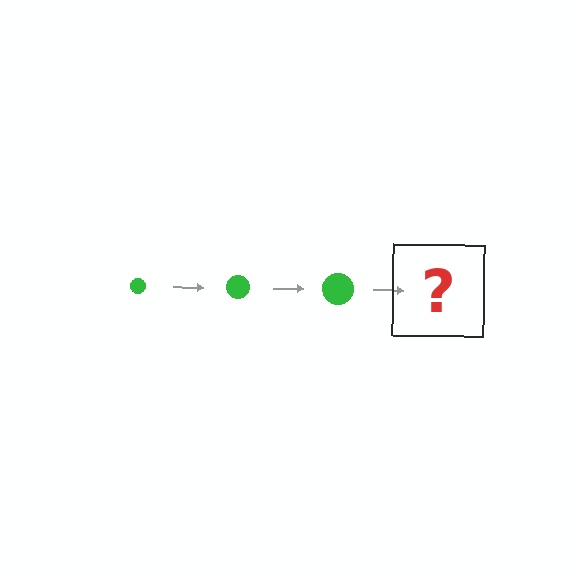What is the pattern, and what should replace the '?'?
The pattern is that the circle gets progressively larger each step. The '?' should be a green circle, larger than the previous one.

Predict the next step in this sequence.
The next step is a green circle, larger than the previous one.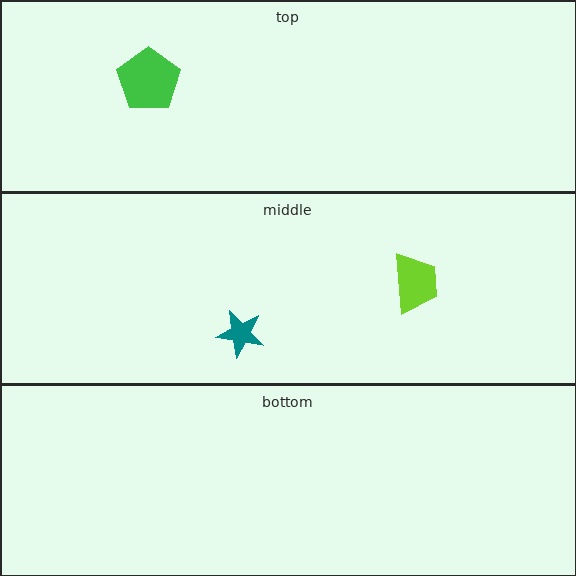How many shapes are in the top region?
1.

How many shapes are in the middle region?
2.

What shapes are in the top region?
The green pentagon.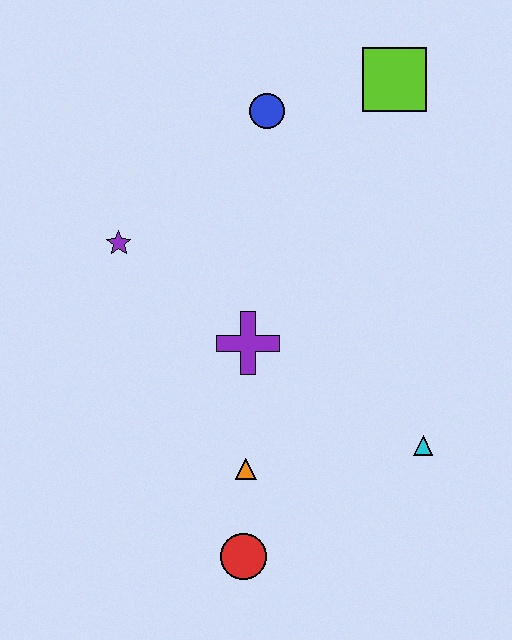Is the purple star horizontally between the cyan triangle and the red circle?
No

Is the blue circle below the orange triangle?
No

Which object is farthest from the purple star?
The cyan triangle is farthest from the purple star.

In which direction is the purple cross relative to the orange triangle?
The purple cross is above the orange triangle.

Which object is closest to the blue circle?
The lime square is closest to the blue circle.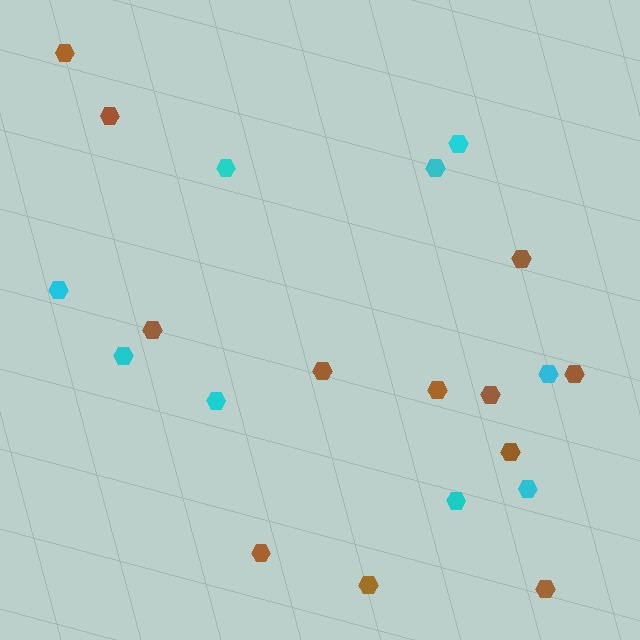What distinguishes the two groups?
There are 2 groups: one group of cyan hexagons (9) and one group of brown hexagons (12).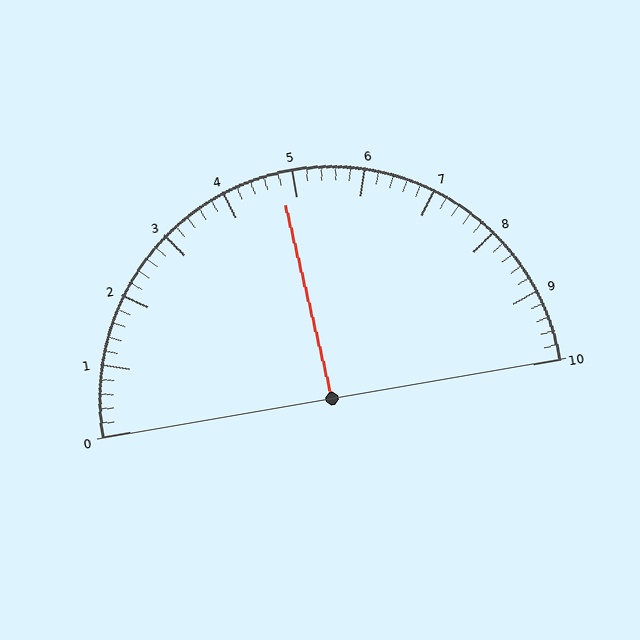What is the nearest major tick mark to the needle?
The nearest major tick mark is 5.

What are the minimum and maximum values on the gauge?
The gauge ranges from 0 to 10.